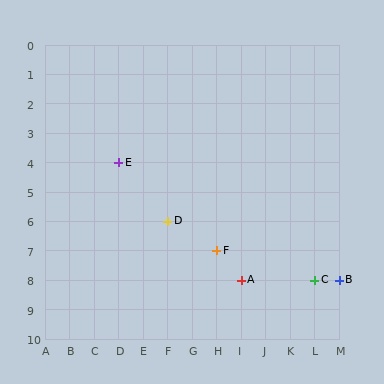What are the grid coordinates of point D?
Point D is at grid coordinates (F, 6).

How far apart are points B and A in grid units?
Points B and A are 4 columns apart.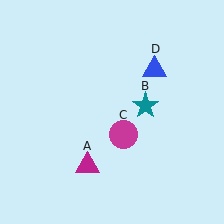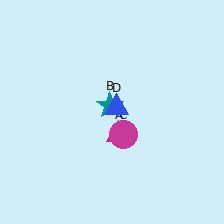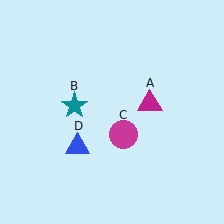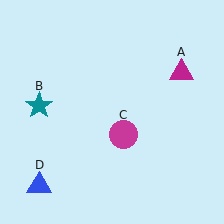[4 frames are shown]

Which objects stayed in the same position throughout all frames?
Magenta circle (object C) remained stationary.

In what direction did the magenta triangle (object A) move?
The magenta triangle (object A) moved up and to the right.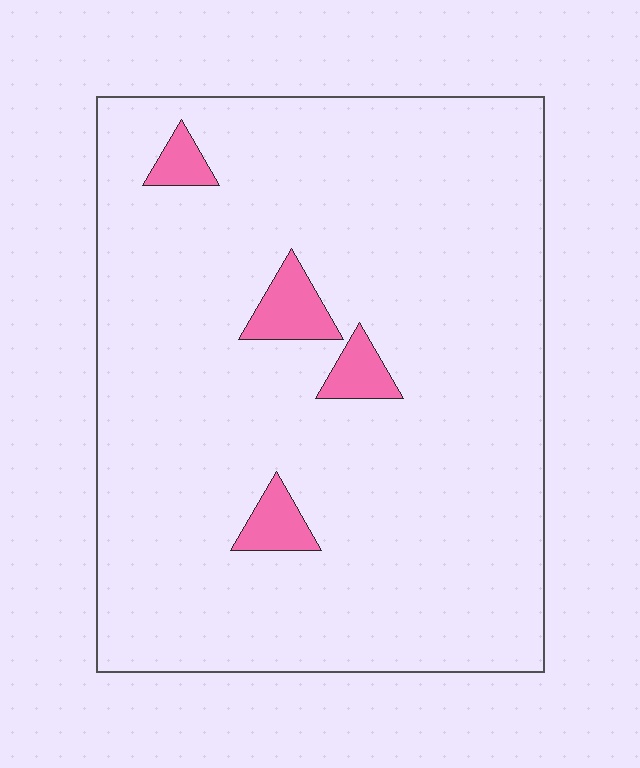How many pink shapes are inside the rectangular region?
4.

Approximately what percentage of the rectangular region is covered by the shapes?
Approximately 5%.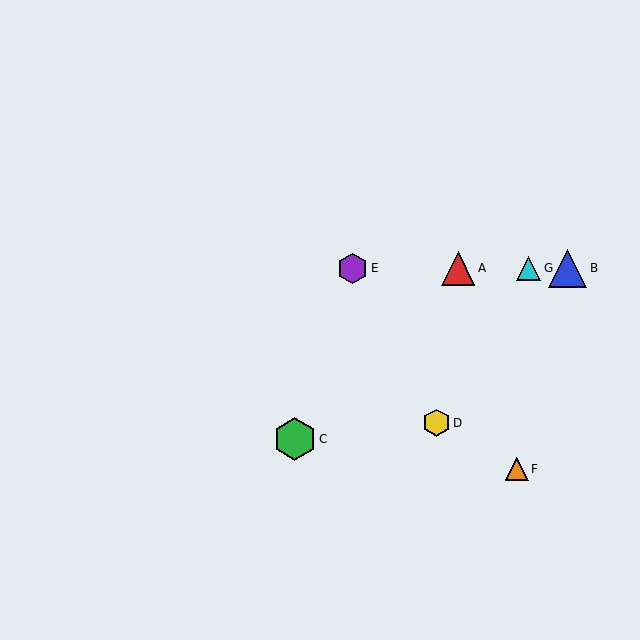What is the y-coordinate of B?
Object B is at y≈268.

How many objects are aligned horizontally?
4 objects (A, B, E, G) are aligned horizontally.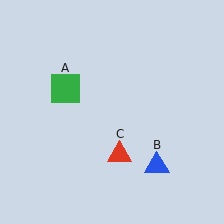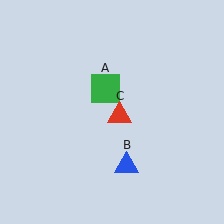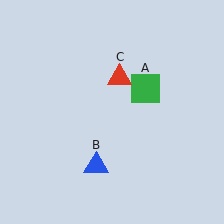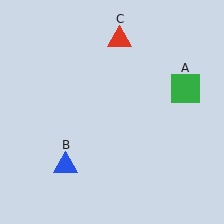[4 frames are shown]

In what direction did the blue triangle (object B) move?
The blue triangle (object B) moved left.